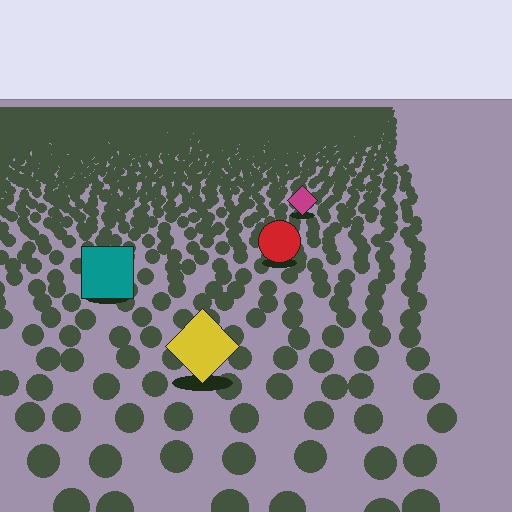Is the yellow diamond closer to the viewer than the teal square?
Yes. The yellow diamond is closer — you can tell from the texture gradient: the ground texture is coarser near it.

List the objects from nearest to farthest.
From nearest to farthest: the yellow diamond, the teal square, the red circle, the magenta diamond.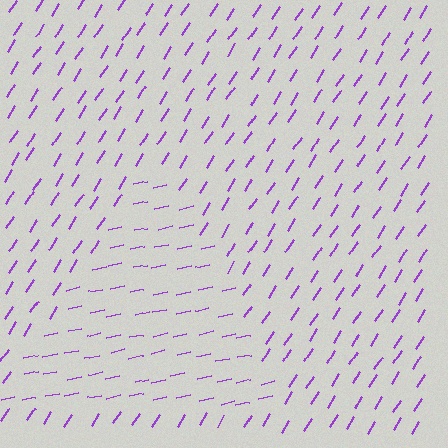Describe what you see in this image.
The image is filled with small purple line segments. A triangle region in the image has lines oriented differently from the surrounding lines, creating a visible texture boundary.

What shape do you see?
I see a triangle.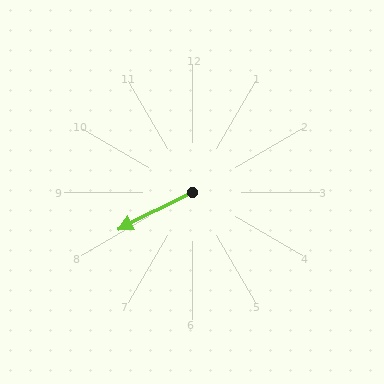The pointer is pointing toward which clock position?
Roughly 8 o'clock.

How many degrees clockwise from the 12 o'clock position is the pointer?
Approximately 243 degrees.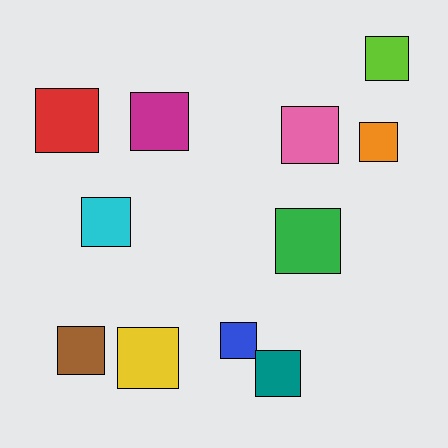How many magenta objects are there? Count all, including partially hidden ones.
There is 1 magenta object.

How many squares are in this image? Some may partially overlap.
There are 11 squares.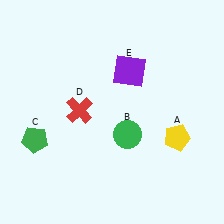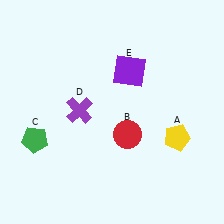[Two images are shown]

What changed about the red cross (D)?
In Image 1, D is red. In Image 2, it changed to purple.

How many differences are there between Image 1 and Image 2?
There are 2 differences between the two images.